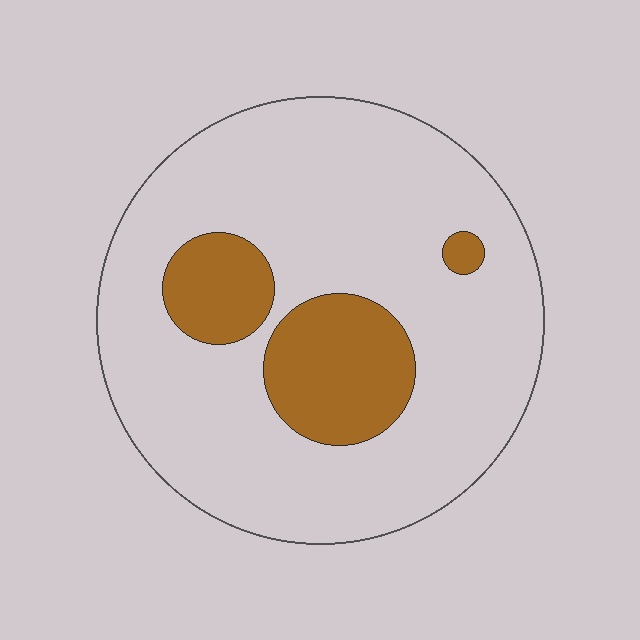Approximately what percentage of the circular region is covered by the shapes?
Approximately 20%.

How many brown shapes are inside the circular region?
3.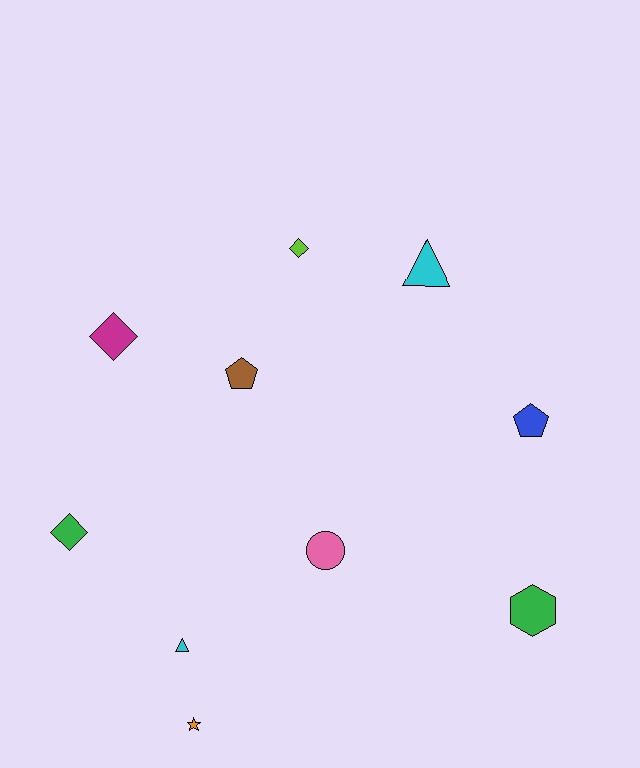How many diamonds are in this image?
There are 3 diamonds.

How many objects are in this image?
There are 10 objects.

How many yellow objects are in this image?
There are no yellow objects.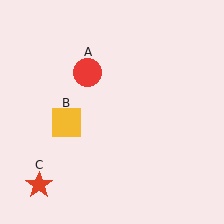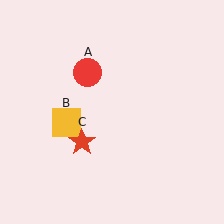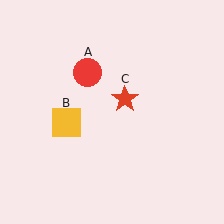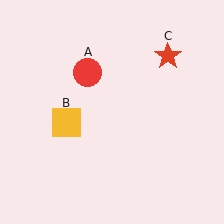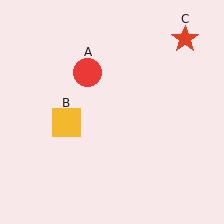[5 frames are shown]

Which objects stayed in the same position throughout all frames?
Red circle (object A) and yellow square (object B) remained stationary.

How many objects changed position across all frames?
1 object changed position: red star (object C).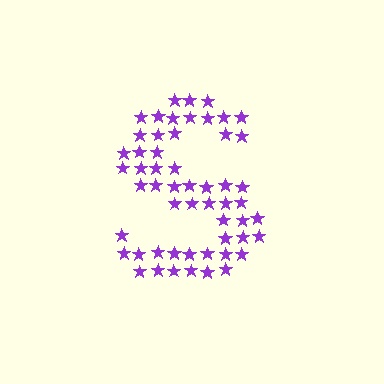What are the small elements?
The small elements are stars.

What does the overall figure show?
The overall figure shows the letter S.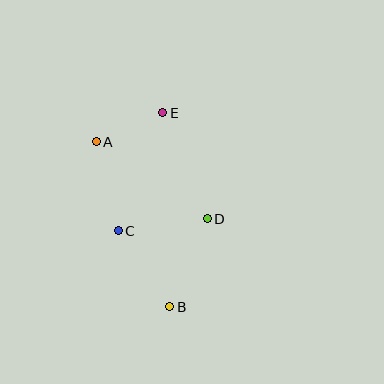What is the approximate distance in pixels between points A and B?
The distance between A and B is approximately 181 pixels.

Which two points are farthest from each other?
Points B and E are farthest from each other.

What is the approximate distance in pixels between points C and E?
The distance between C and E is approximately 126 pixels.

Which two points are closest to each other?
Points A and E are closest to each other.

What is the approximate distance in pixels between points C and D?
The distance between C and D is approximately 89 pixels.